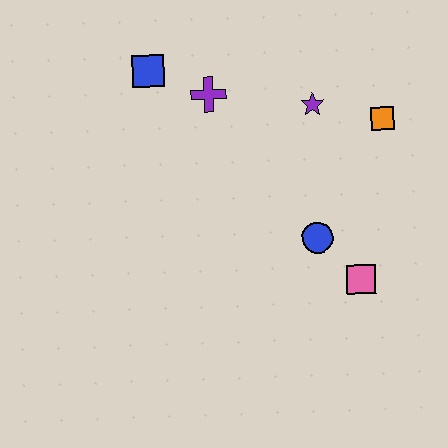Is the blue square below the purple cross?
No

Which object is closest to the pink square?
The blue circle is closest to the pink square.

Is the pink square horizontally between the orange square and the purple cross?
Yes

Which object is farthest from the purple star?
The pink square is farthest from the purple star.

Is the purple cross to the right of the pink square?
No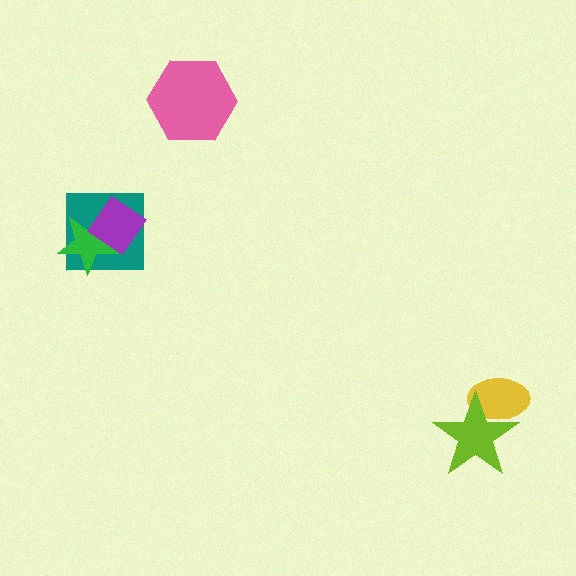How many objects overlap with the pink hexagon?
0 objects overlap with the pink hexagon.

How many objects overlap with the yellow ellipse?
1 object overlaps with the yellow ellipse.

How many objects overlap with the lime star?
1 object overlaps with the lime star.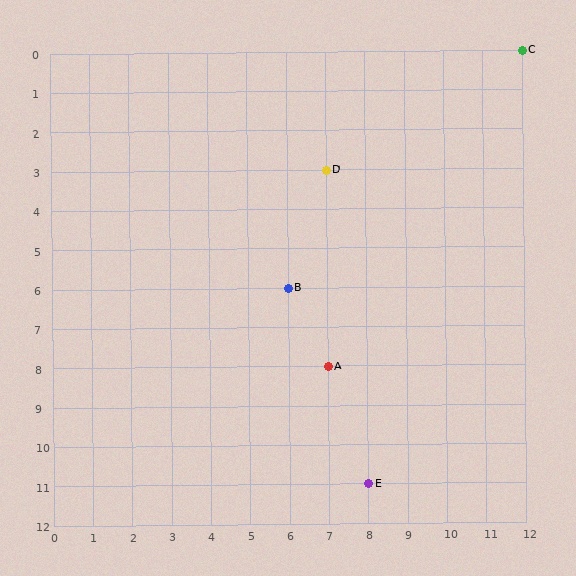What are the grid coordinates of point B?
Point B is at grid coordinates (6, 6).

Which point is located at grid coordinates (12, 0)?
Point C is at (12, 0).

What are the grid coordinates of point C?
Point C is at grid coordinates (12, 0).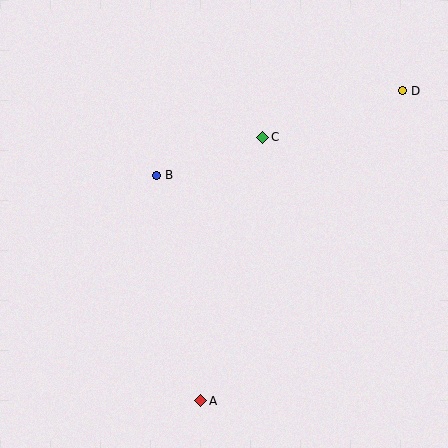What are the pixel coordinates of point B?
Point B is at (157, 175).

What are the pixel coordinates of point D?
Point D is at (403, 91).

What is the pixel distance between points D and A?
The distance between D and A is 370 pixels.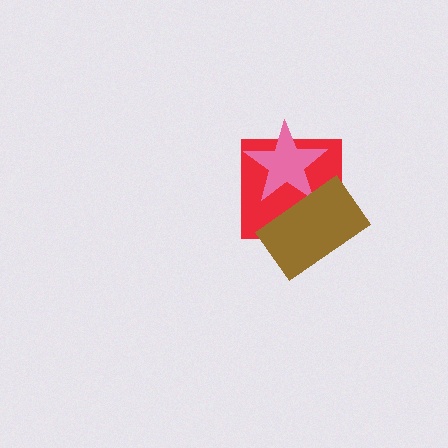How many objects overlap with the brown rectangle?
2 objects overlap with the brown rectangle.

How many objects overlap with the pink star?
2 objects overlap with the pink star.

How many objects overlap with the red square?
2 objects overlap with the red square.